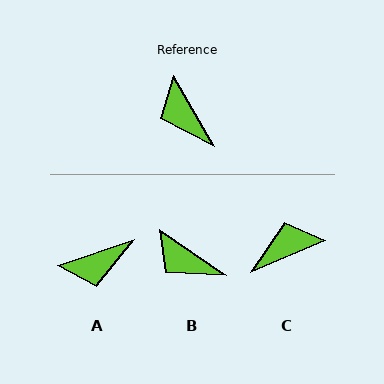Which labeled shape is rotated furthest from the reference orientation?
C, about 97 degrees away.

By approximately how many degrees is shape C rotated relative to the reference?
Approximately 97 degrees clockwise.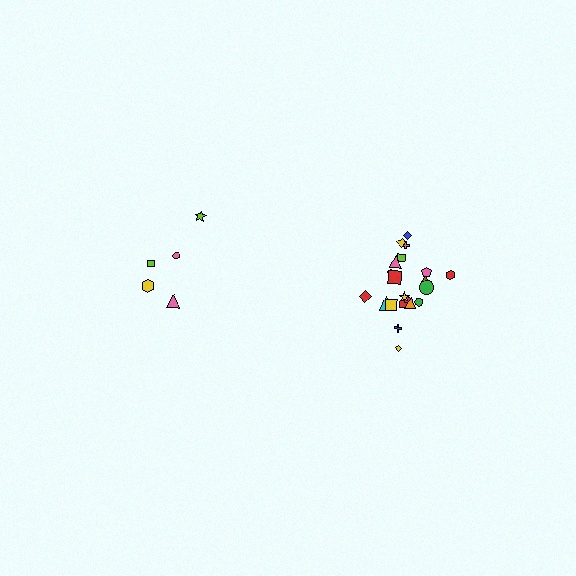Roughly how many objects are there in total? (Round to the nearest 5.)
Roughly 25 objects in total.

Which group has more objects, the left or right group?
The right group.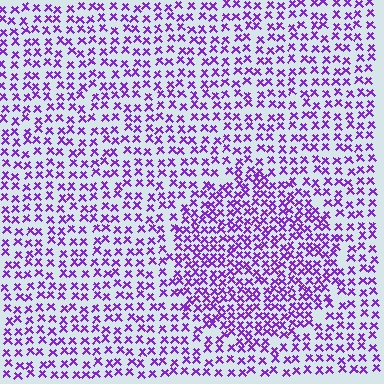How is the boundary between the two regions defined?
The boundary is defined by a change in element density (approximately 1.6x ratio). All elements are the same color, size, and shape.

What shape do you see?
I see a circle.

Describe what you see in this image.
The image contains small purple elements arranged at two different densities. A circle-shaped region is visible where the elements are more densely packed than the surrounding area.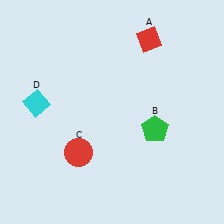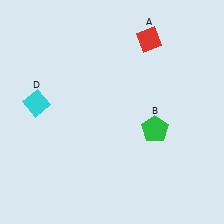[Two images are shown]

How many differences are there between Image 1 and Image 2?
There is 1 difference between the two images.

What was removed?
The red circle (C) was removed in Image 2.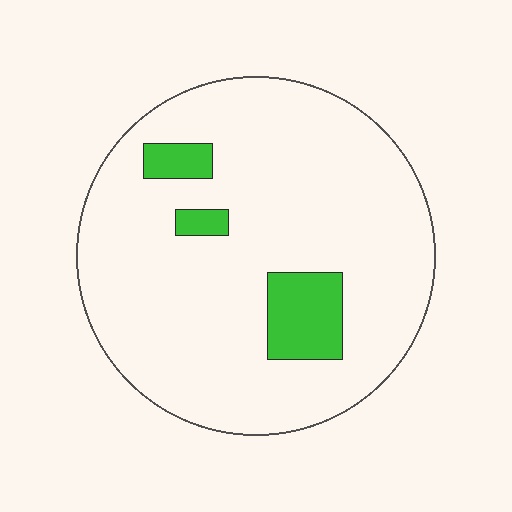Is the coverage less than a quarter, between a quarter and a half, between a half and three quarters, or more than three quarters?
Less than a quarter.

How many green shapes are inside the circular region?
3.